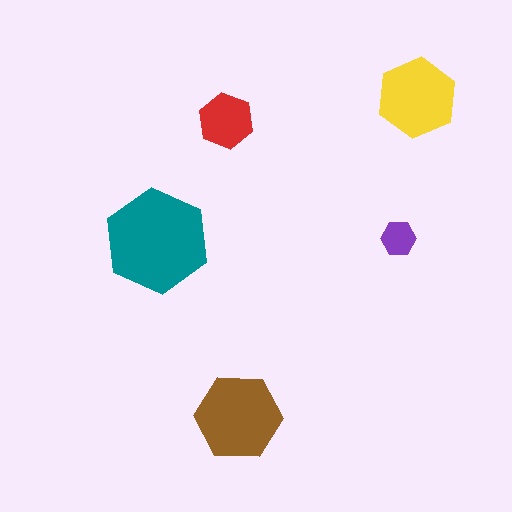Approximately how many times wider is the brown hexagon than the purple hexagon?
About 2.5 times wider.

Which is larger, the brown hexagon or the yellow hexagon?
The brown one.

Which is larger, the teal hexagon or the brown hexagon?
The teal one.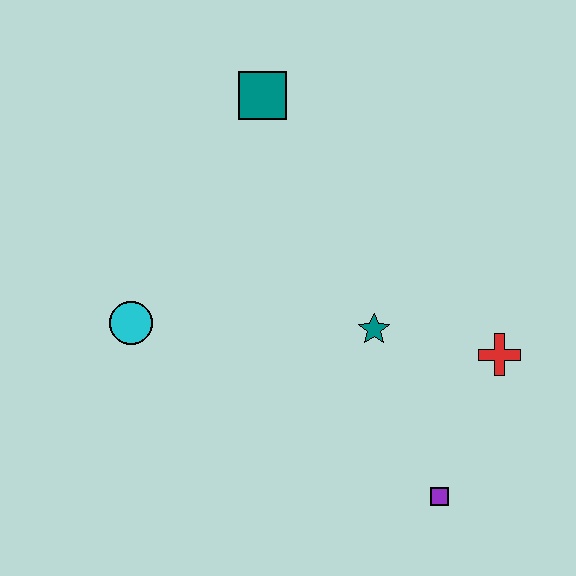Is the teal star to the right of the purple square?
No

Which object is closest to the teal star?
The red cross is closest to the teal star.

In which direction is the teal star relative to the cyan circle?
The teal star is to the right of the cyan circle.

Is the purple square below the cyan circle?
Yes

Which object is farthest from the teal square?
The purple square is farthest from the teal square.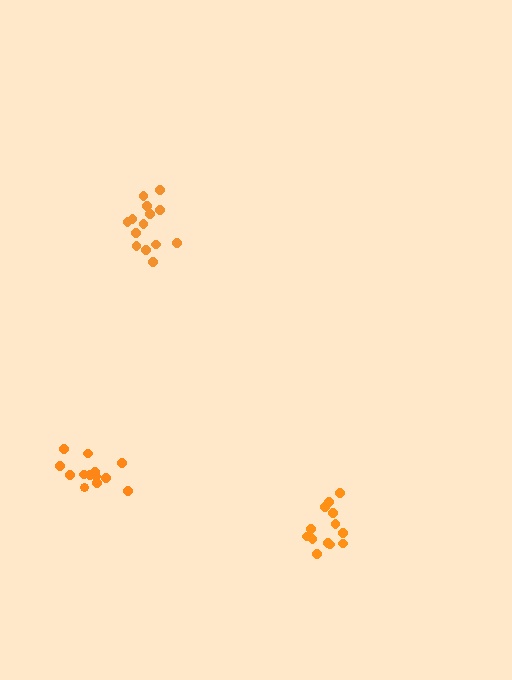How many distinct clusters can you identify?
There are 3 distinct clusters.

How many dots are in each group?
Group 1: 14 dots, Group 2: 13 dots, Group 3: 13 dots (40 total).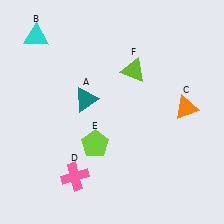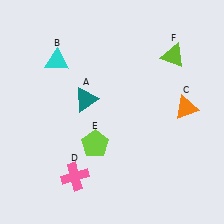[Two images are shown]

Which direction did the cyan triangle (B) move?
The cyan triangle (B) moved down.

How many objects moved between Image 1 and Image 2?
2 objects moved between the two images.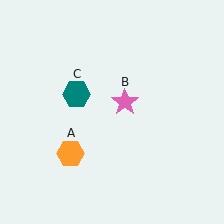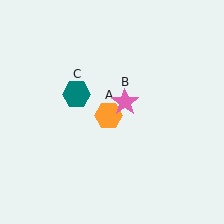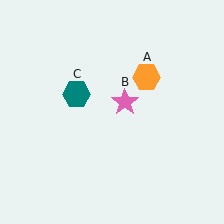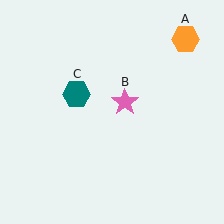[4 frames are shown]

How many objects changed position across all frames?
1 object changed position: orange hexagon (object A).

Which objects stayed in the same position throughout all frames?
Pink star (object B) and teal hexagon (object C) remained stationary.